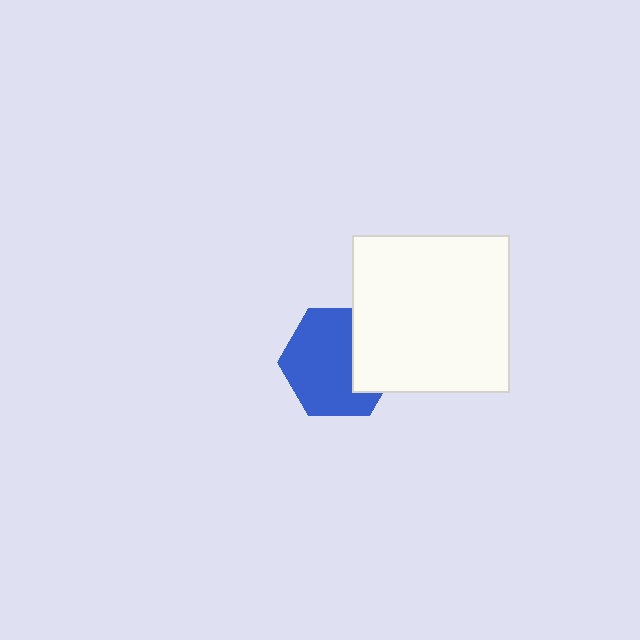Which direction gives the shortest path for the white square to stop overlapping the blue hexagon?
Moving right gives the shortest separation.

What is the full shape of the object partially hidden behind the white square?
The partially hidden object is a blue hexagon.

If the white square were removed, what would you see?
You would see the complete blue hexagon.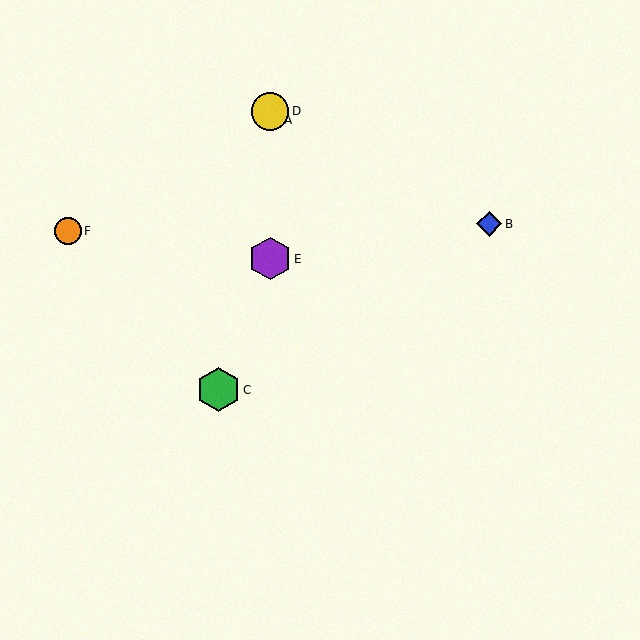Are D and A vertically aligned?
Yes, both are at x≈270.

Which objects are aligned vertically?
Objects A, D, E are aligned vertically.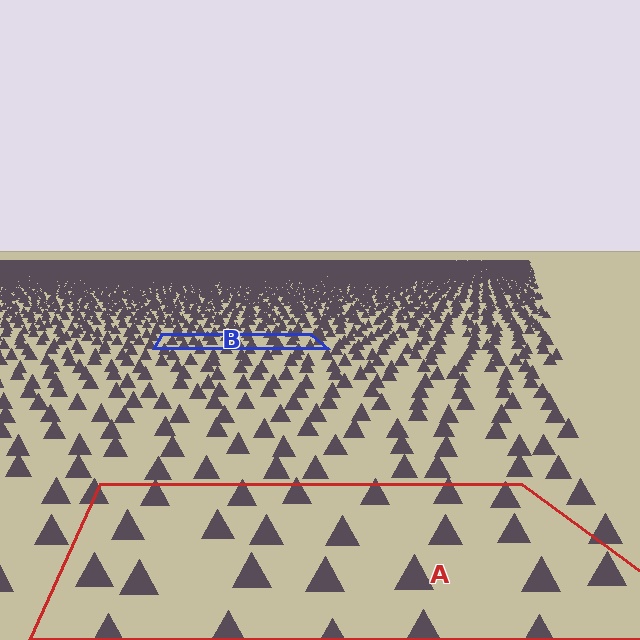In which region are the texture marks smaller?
The texture marks are smaller in region B, because it is farther away.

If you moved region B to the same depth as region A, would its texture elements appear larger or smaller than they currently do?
They would appear larger. At a closer depth, the same texture elements are projected at a bigger on-screen size.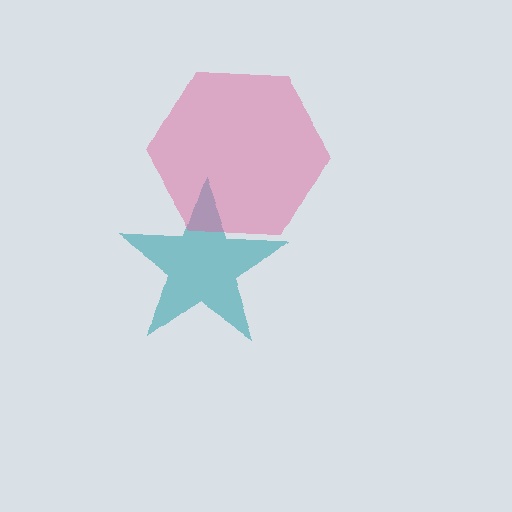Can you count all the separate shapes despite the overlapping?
Yes, there are 2 separate shapes.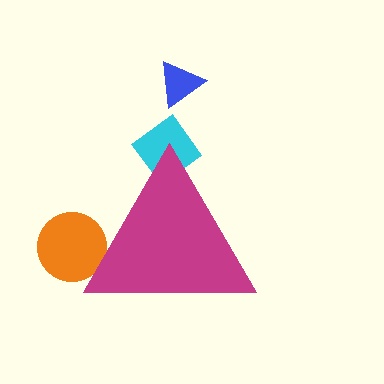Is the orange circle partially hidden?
Yes, the orange circle is partially hidden behind the magenta triangle.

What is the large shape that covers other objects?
A magenta triangle.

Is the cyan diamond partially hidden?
Yes, the cyan diamond is partially hidden behind the magenta triangle.